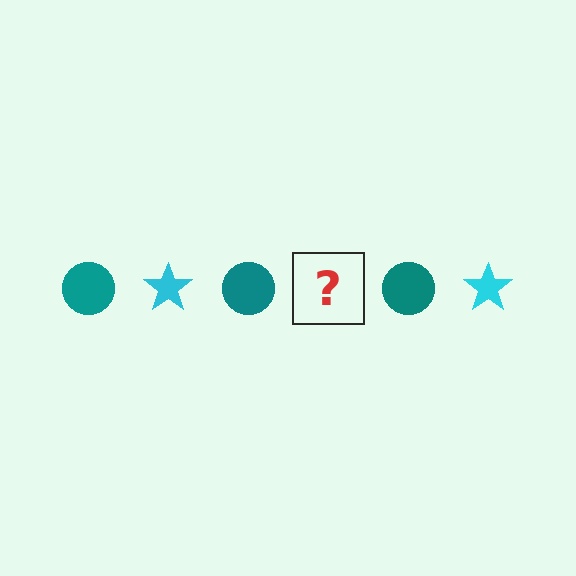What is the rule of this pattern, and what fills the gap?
The rule is that the pattern alternates between teal circle and cyan star. The gap should be filled with a cyan star.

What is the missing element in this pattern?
The missing element is a cyan star.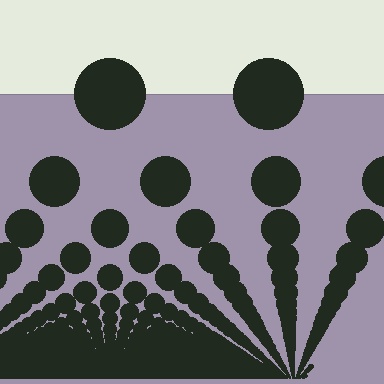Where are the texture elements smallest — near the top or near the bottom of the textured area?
Near the bottom.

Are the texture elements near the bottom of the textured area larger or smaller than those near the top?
Smaller. The gradient is inverted — elements near the bottom are smaller and denser.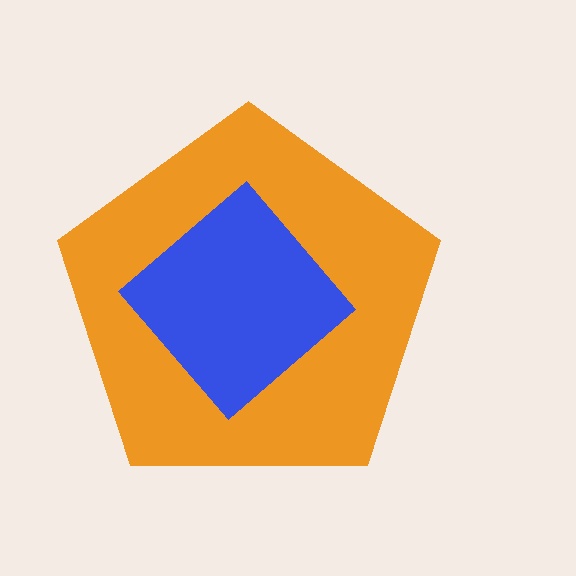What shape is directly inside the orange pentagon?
The blue diamond.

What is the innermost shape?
The blue diamond.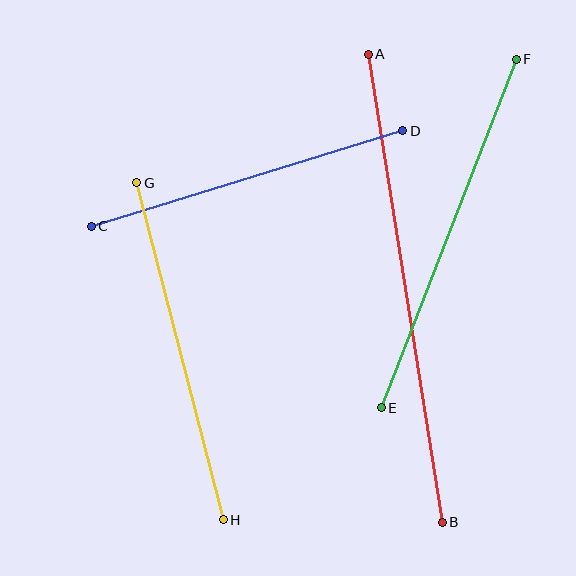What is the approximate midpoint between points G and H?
The midpoint is at approximately (180, 351) pixels.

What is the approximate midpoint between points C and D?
The midpoint is at approximately (247, 178) pixels.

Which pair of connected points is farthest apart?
Points A and B are farthest apart.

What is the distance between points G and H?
The distance is approximately 348 pixels.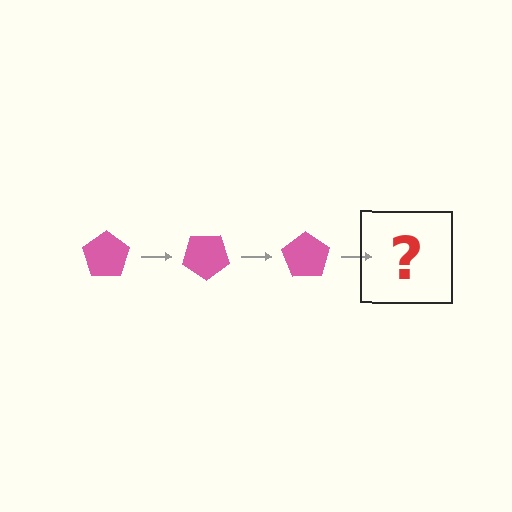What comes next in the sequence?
The next element should be a pink pentagon rotated 105 degrees.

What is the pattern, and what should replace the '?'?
The pattern is that the pentagon rotates 35 degrees each step. The '?' should be a pink pentagon rotated 105 degrees.